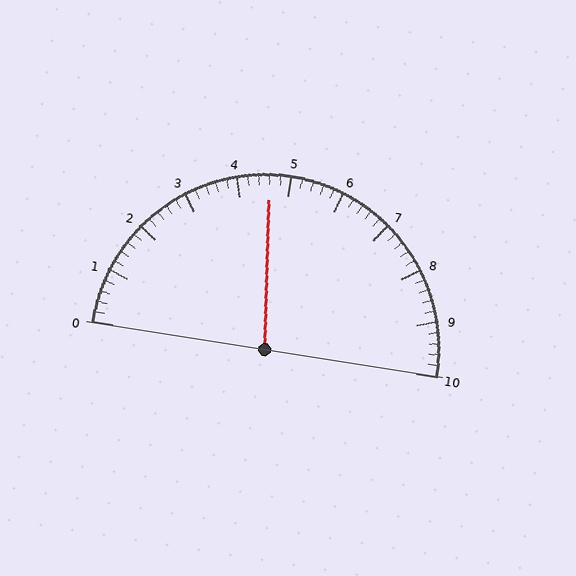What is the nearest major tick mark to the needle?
The nearest major tick mark is 5.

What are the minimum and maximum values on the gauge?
The gauge ranges from 0 to 10.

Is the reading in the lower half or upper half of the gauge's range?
The reading is in the lower half of the range (0 to 10).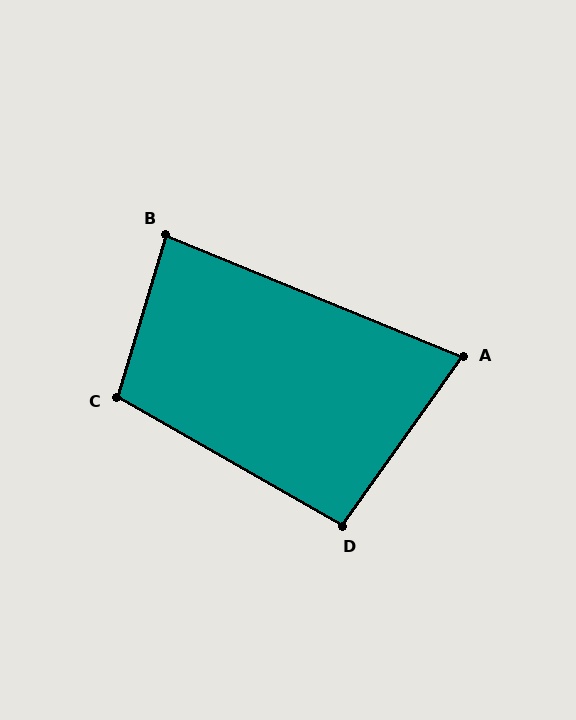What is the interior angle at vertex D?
Approximately 96 degrees (obtuse).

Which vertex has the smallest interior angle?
A, at approximately 77 degrees.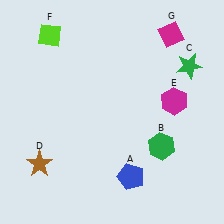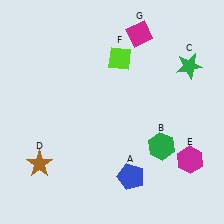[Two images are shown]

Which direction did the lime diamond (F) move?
The lime diamond (F) moved right.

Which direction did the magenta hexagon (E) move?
The magenta hexagon (E) moved down.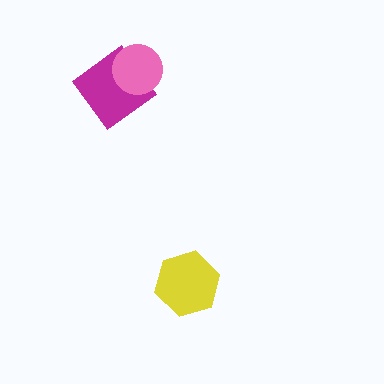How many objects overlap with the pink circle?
1 object overlaps with the pink circle.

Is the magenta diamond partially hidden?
Yes, it is partially covered by another shape.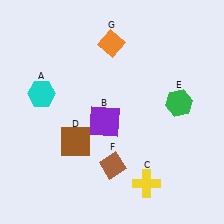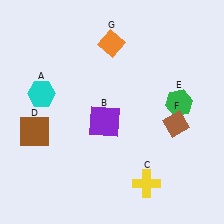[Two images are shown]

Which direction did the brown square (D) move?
The brown square (D) moved left.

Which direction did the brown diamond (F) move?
The brown diamond (F) moved right.